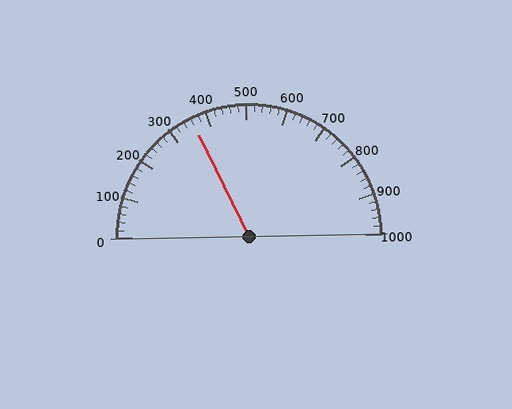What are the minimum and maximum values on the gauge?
The gauge ranges from 0 to 1000.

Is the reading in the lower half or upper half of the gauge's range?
The reading is in the lower half of the range (0 to 1000).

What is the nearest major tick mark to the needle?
The nearest major tick mark is 400.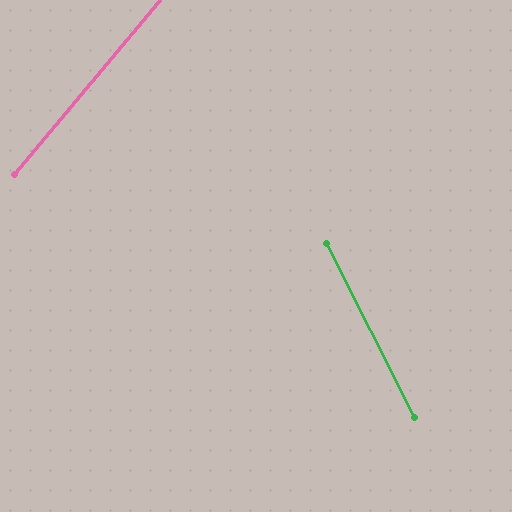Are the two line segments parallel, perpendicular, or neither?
Neither parallel nor perpendicular — they differ by about 67°.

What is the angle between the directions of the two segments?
Approximately 67 degrees.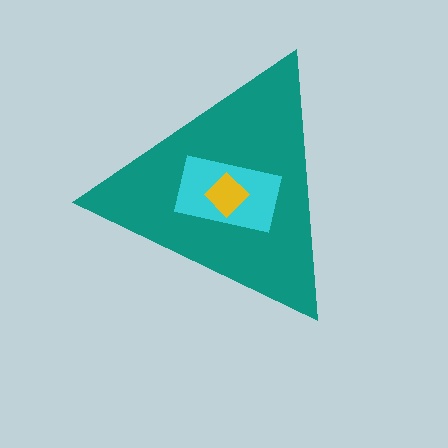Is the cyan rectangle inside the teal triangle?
Yes.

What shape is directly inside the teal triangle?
The cyan rectangle.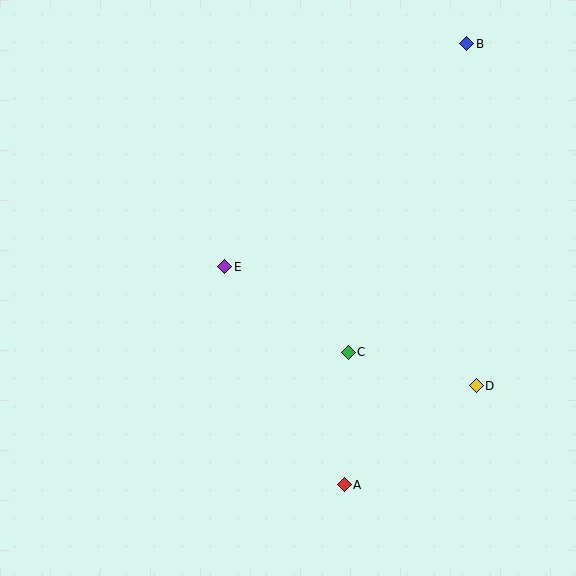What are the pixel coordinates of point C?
Point C is at (348, 352).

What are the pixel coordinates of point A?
Point A is at (344, 485).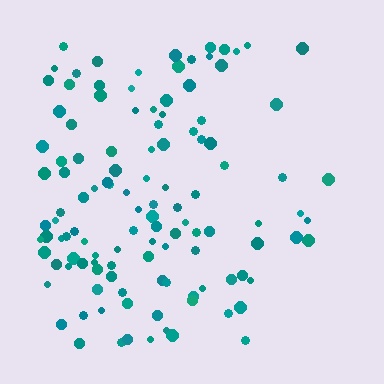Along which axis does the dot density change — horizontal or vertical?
Horizontal.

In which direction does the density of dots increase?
From right to left, with the left side densest.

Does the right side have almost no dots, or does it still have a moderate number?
Still a moderate number, just noticeably fewer than the left.